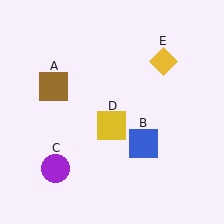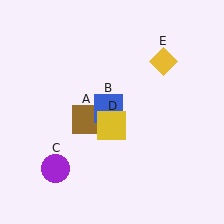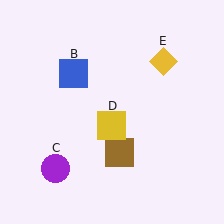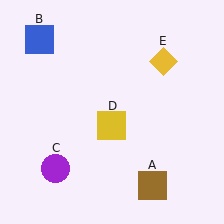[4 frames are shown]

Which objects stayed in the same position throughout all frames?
Purple circle (object C) and yellow square (object D) and yellow diamond (object E) remained stationary.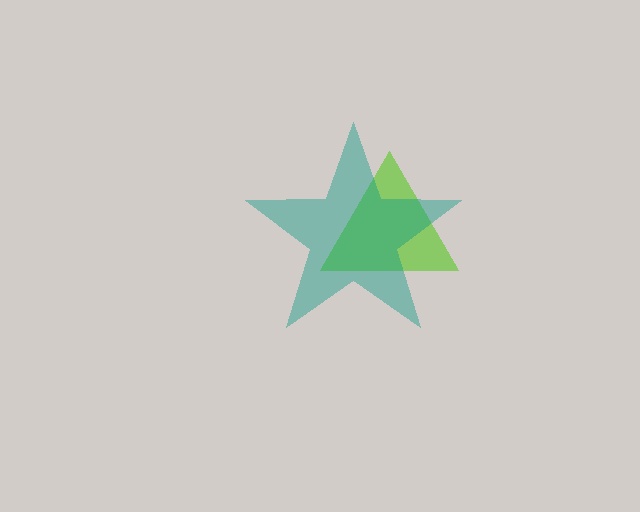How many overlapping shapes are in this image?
There are 2 overlapping shapes in the image.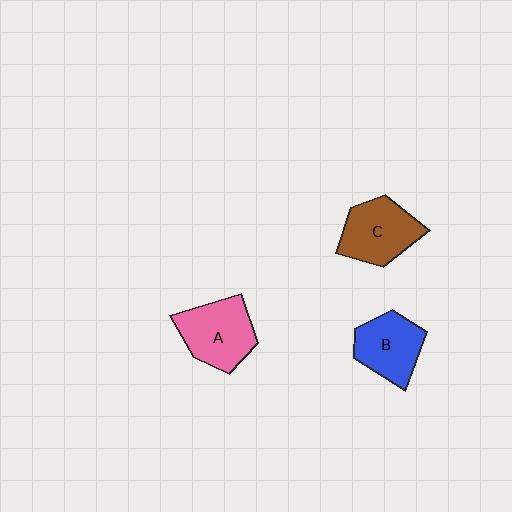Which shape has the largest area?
Shape A (pink).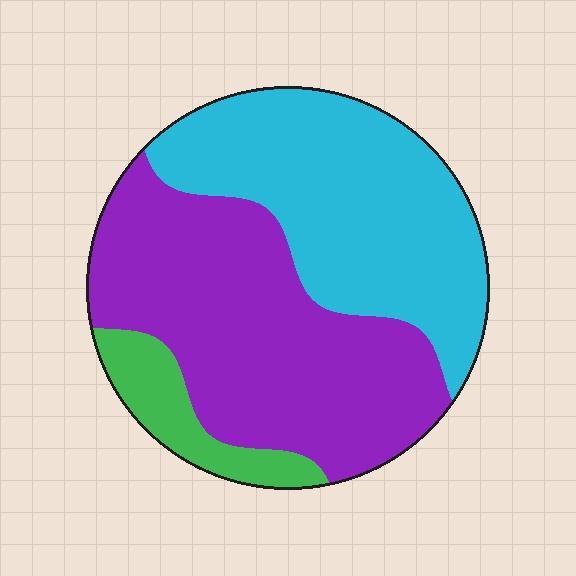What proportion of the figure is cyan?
Cyan takes up between a third and a half of the figure.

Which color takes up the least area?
Green, at roughly 10%.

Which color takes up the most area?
Purple, at roughly 50%.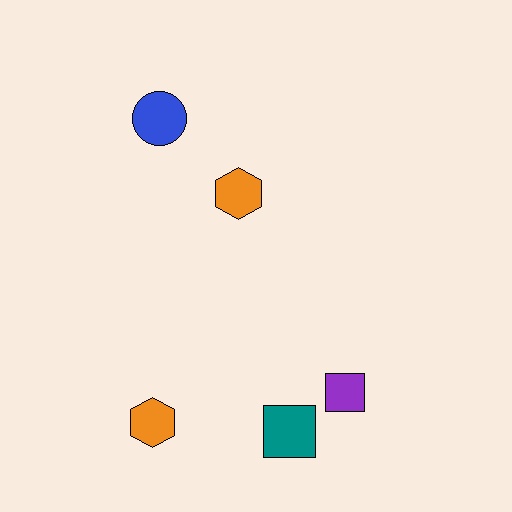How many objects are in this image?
There are 5 objects.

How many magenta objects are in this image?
There are no magenta objects.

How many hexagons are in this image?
There are 2 hexagons.